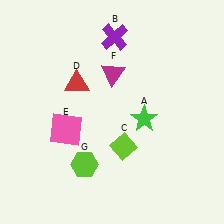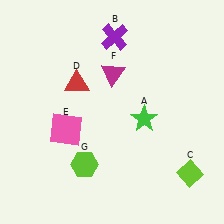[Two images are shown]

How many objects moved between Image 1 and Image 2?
1 object moved between the two images.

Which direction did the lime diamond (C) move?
The lime diamond (C) moved right.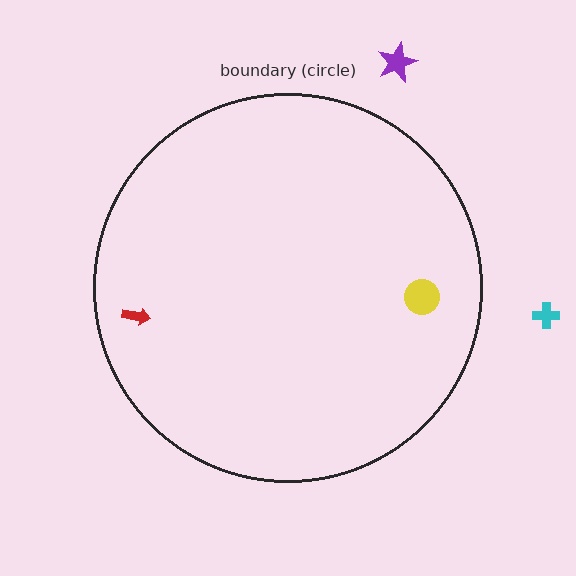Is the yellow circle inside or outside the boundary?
Inside.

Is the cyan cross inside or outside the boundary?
Outside.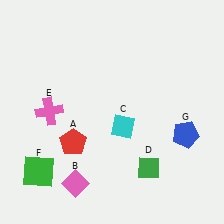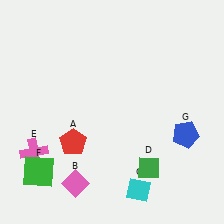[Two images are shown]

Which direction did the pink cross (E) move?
The pink cross (E) moved down.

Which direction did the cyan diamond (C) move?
The cyan diamond (C) moved down.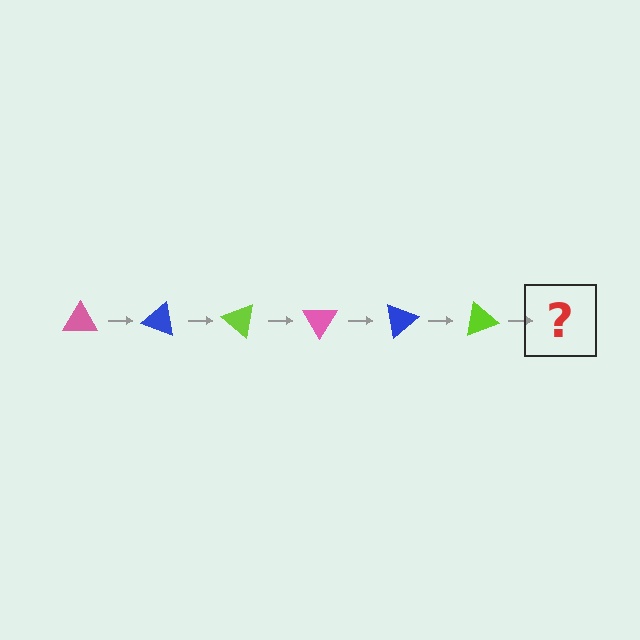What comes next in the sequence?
The next element should be a pink triangle, rotated 120 degrees from the start.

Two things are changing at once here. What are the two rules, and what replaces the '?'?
The two rules are that it rotates 20 degrees each step and the color cycles through pink, blue, and lime. The '?' should be a pink triangle, rotated 120 degrees from the start.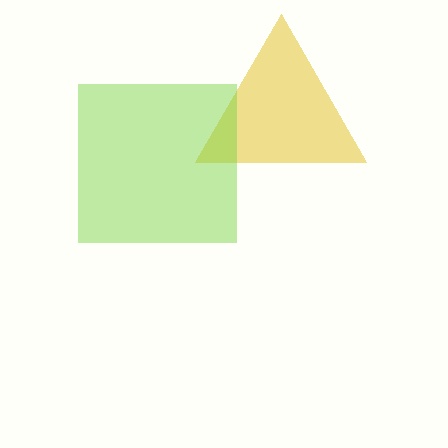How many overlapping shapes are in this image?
There are 2 overlapping shapes in the image.